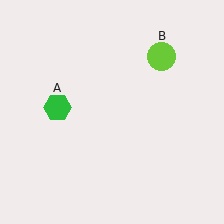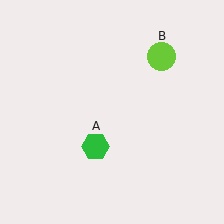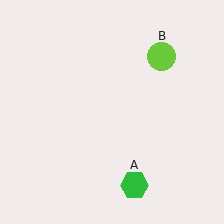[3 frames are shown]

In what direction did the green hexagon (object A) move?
The green hexagon (object A) moved down and to the right.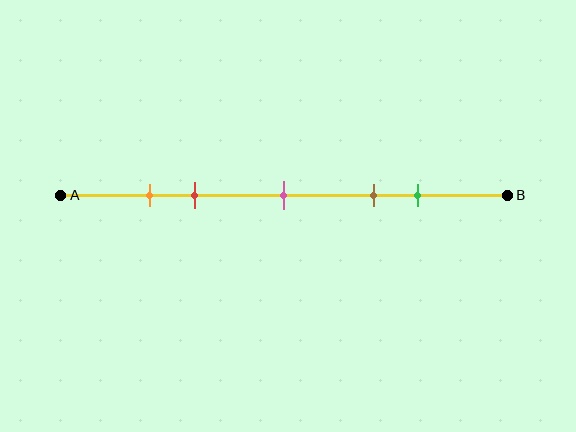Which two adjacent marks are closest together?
The orange and red marks are the closest adjacent pair.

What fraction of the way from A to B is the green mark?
The green mark is approximately 80% (0.8) of the way from A to B.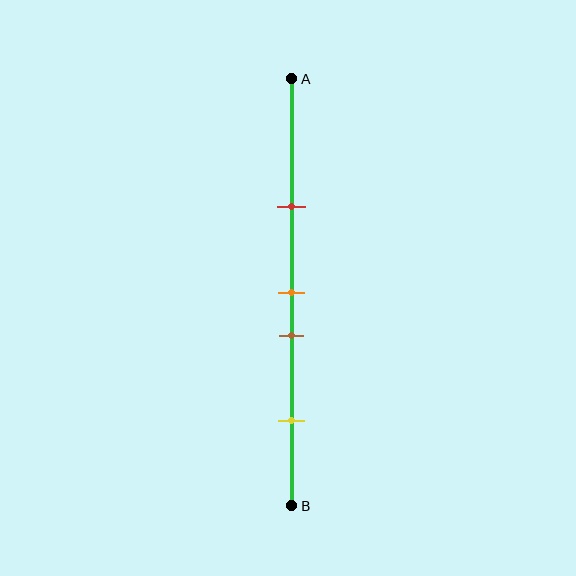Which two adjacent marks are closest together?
The orange and brown marks are the closest adjacent pair.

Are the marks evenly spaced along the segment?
No, the marks are not evenly spaced.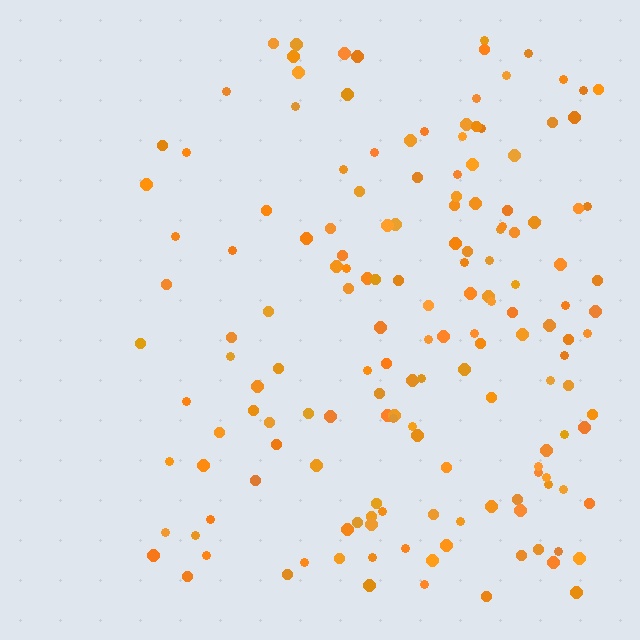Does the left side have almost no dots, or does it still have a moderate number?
Still a moderate number, just noticeably fewer than the right.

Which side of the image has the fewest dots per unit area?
The left.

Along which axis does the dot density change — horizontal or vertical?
Horizontal.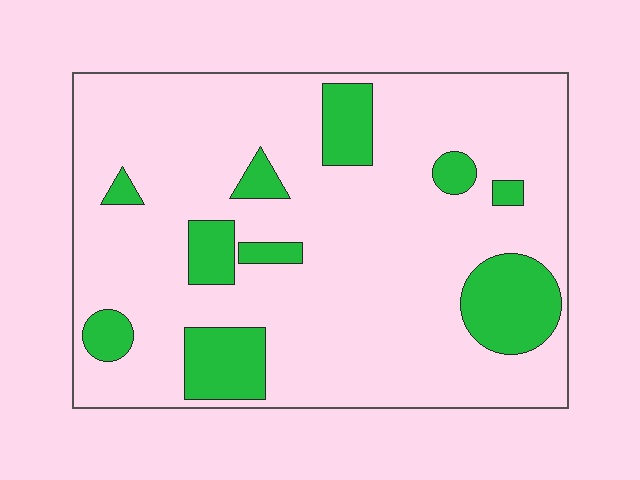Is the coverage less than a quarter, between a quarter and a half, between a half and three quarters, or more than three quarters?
Less than a quarter.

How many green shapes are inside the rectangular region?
10.